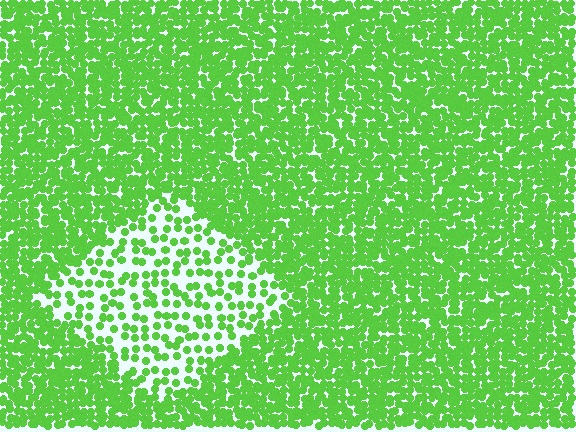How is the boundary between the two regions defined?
The boundary is defined by a change in element density (approximately 2.6x ratio). All elements are the same color, size, and shape.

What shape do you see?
I see a diamond.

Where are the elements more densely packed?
The elements are more densely packed outside the diamond boundary.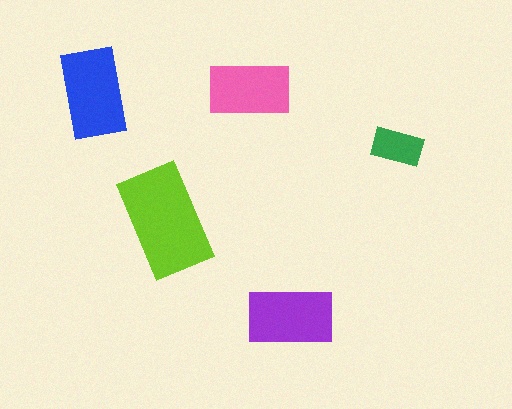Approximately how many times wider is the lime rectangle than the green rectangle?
About 2 times wider.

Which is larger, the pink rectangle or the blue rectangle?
The blue one.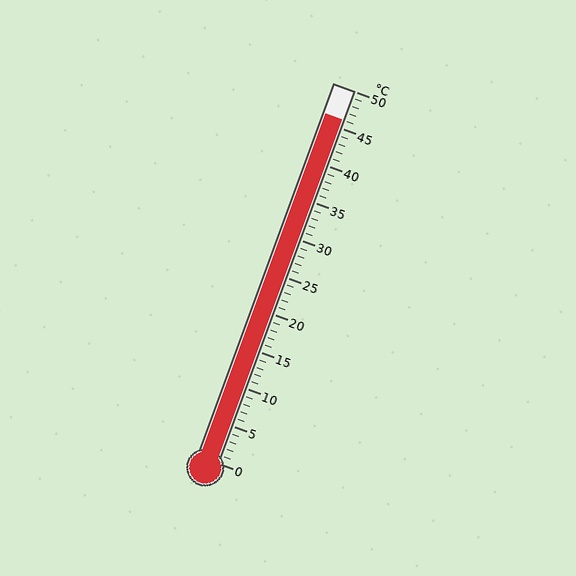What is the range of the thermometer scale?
The thermometer scale ranges from 0°C to 50°C.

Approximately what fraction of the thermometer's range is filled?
The thermometer is filled to approximately 90% of its range.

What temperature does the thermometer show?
The thermometer shows approximately 46°C.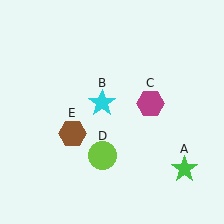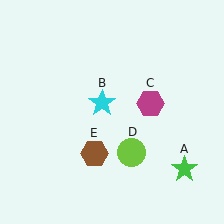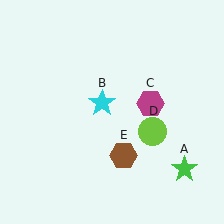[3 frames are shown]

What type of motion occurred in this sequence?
The lime circle (object D), brown hexagon (object E) rotated counterclockwise around the center of the scene.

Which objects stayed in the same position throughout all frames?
Green star (object A) and cyan star (object B) and magenta hexagon (object C) remained stationary.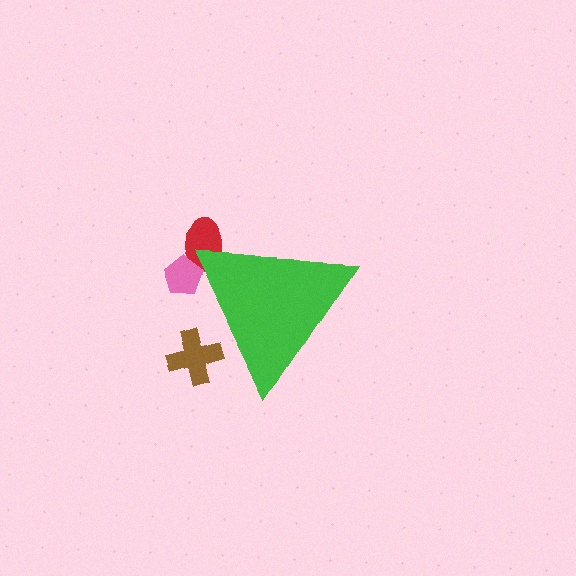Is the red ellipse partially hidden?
Yes, the red ellipse is partially hidden behind the green triangle.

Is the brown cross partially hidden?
Yes, the brown cross is partially hidden behind the green triangle.